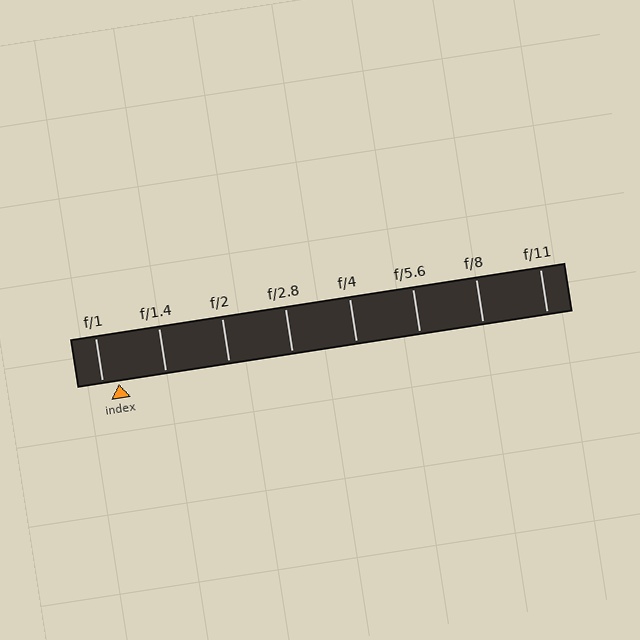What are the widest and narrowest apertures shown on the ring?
The widest aperture shown is f/1 and the narrowest is f/11.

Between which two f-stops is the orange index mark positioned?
The index mark is between f/1 and f/1.4.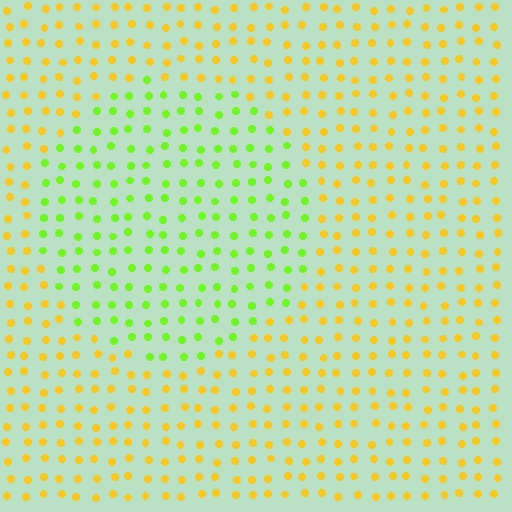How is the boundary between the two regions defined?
The boundary is defined purely by a slight shift in hue (about 51 degrees). Spacing, size, and orientation are identical on both sides.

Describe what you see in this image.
The image is filled with small yellow elements in a uniform arrangement. A circle-shaped region is visible where the elements are tinted to a slightly different hue, forming a subtle color boundary.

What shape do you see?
I see a circle.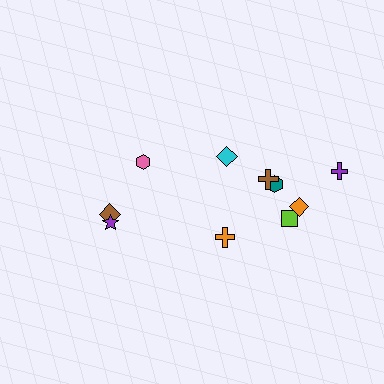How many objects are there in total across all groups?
There are 10 objects.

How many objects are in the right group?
There are 7 objects.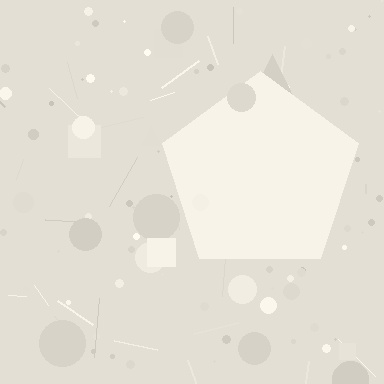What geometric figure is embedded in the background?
A pentagon is embedded in the background.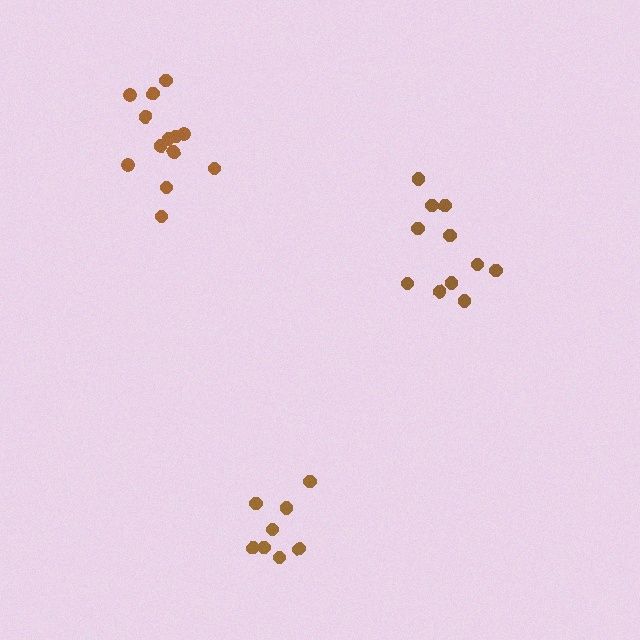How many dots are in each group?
Group 1: 8 dots, Group 2: 11 dots, Group 3: 14 dots (33 total).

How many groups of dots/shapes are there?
There are 3 groups.